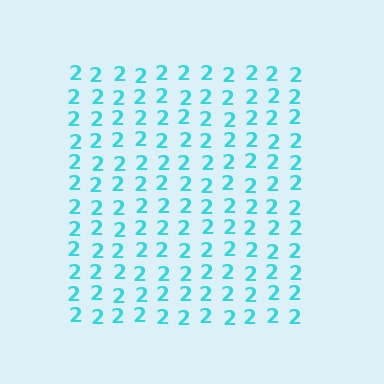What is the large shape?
The large shape is a square.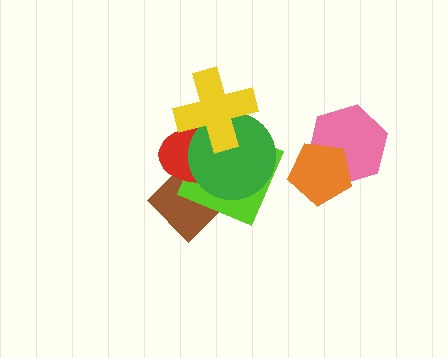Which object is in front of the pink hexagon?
The orange pentagon is in front of the pink hexagon.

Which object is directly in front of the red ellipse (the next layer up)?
The green circle is directly in front of the red ellipse.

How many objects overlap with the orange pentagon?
1 object overlaps with the orange pentagon.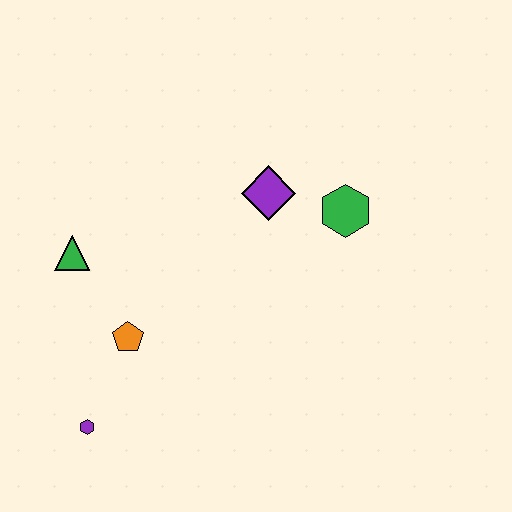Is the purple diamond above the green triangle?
Yes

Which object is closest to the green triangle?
The orange pentagon is closest to the green triangle.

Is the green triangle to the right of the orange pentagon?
No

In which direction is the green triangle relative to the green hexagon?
The green triangle is to the left of the green hexagon.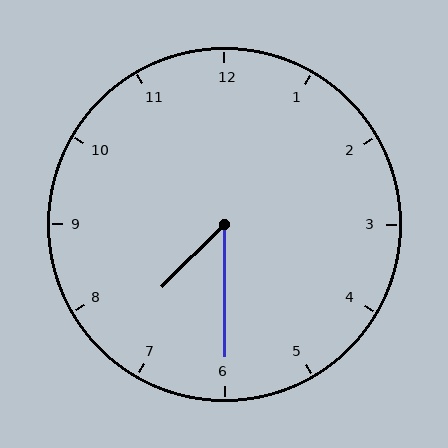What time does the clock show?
7:30.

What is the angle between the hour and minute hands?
Approximately 45 degrees.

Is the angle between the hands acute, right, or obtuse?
It is acute.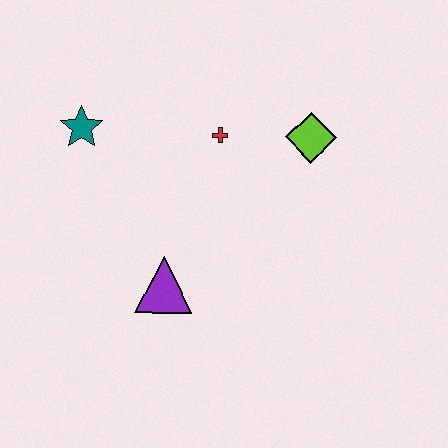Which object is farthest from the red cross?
The purple triangle is farthest from the red cross.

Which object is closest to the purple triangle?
The red cross is closest to the purple triangle.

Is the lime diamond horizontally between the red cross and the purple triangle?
No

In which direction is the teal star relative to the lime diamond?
The teal star is to the left of the lime diamond.